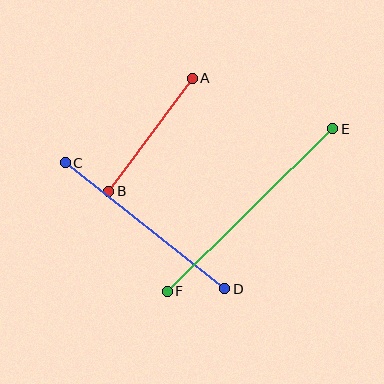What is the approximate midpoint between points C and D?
The midpoint is at approximately (145, 226) pixels.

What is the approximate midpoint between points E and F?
The midpoint is at approximately (250, 210) pixels.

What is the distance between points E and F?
The distance is approximately 232 pixels.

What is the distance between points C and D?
The distance is approximately 203 pixels.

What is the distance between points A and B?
The distance is approximately 141 pixels.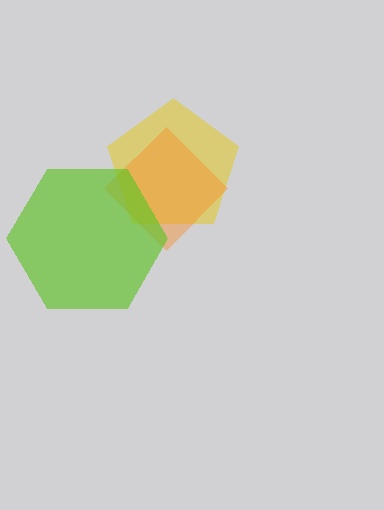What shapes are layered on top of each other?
The layered shapes are: a yellow pentagon, an orange diamond, a lime hexagon.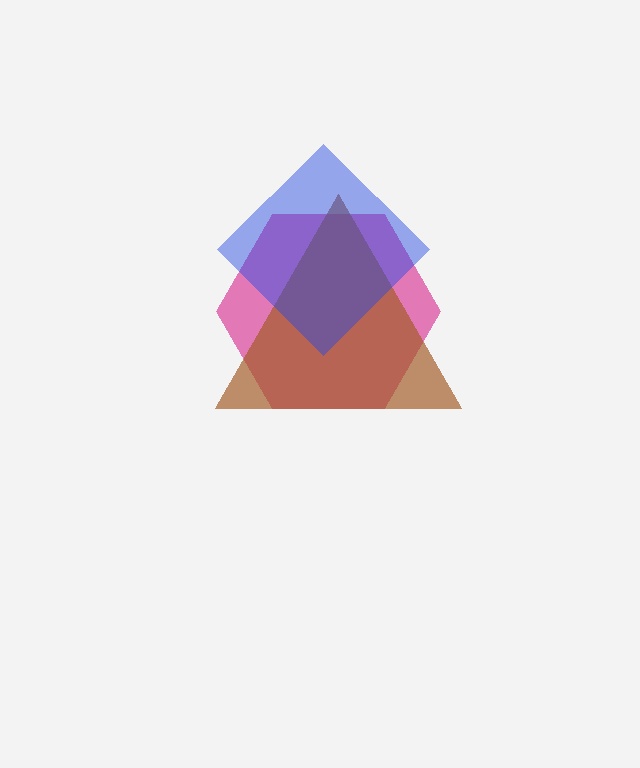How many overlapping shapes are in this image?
There are 3 overlapping shapes in the image.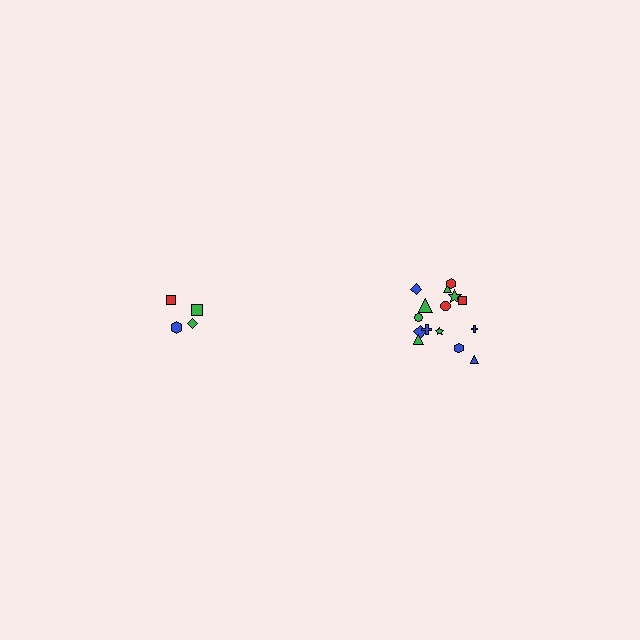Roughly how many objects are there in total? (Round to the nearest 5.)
Roughly 20 objects in total.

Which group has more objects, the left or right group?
The right group.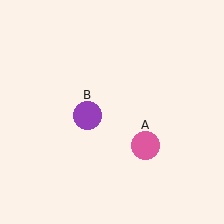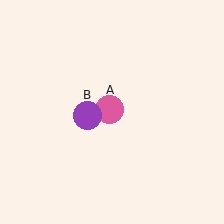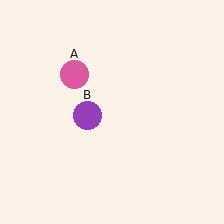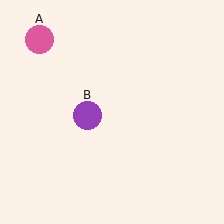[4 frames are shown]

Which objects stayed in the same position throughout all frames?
Purple circle (object B) remained stationary.